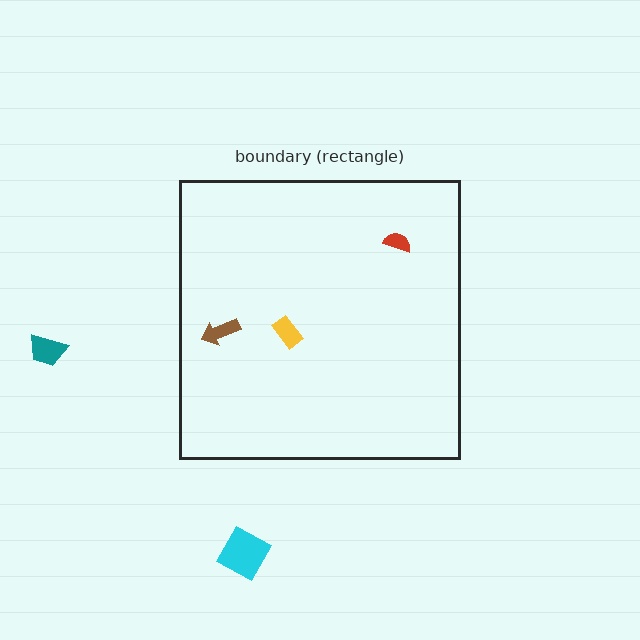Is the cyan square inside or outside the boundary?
Outside.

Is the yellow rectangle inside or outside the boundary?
Inside.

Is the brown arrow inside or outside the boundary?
Inside.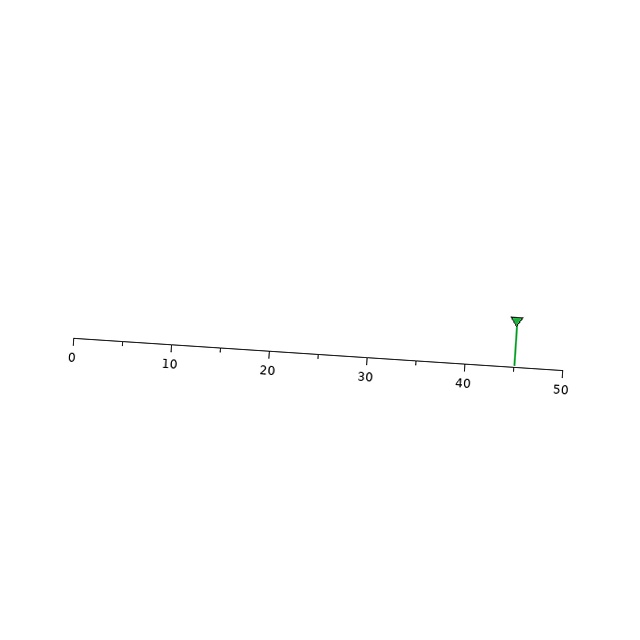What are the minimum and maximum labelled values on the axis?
The axis runs from 0 to 50.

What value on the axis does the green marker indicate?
The marker indicates approximately 45.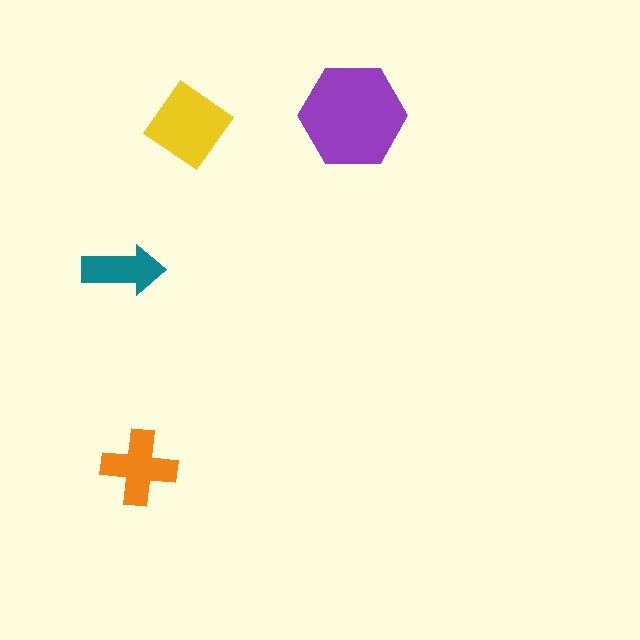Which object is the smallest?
The teal arrow.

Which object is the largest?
The purple hexagon.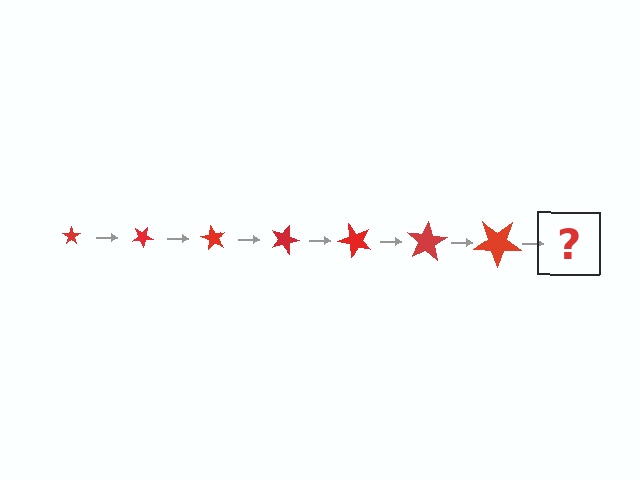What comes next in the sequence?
The next element should be a star, larger than the previous one and rotated 210 degrees from the start.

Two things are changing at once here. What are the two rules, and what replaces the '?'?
The two rules are that the star grows larger each step and it rotates 30 degrees each step. The '?' should be a star, larger than the previous one and rotated 210 degrees from the start.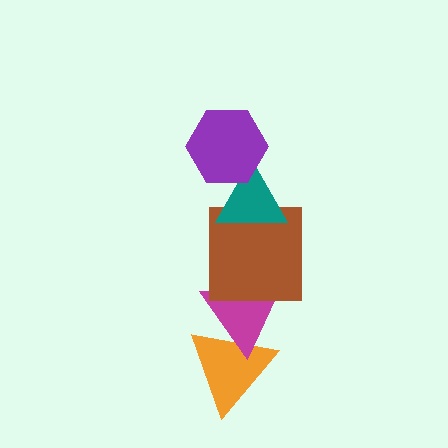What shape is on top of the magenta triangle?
The brown square is on top of the magenta triangle.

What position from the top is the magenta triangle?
The magenta triangle is 4th from the top.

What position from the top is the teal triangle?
The teal triangle is 2nd from the top.